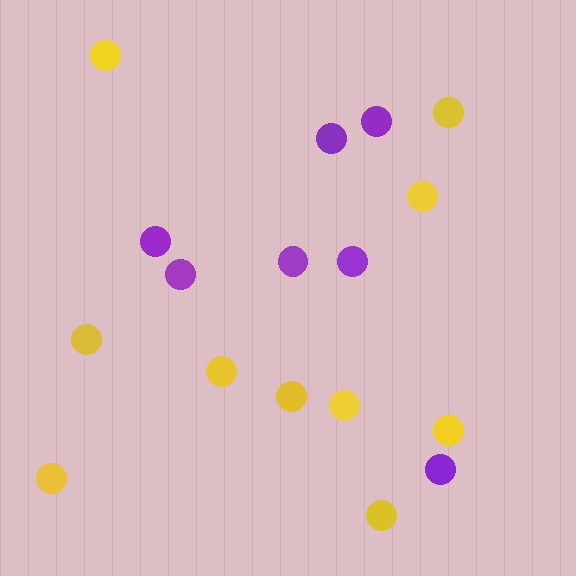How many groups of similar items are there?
There are 2 groups: one group of yellow circles (10) and one group of purple circles (7).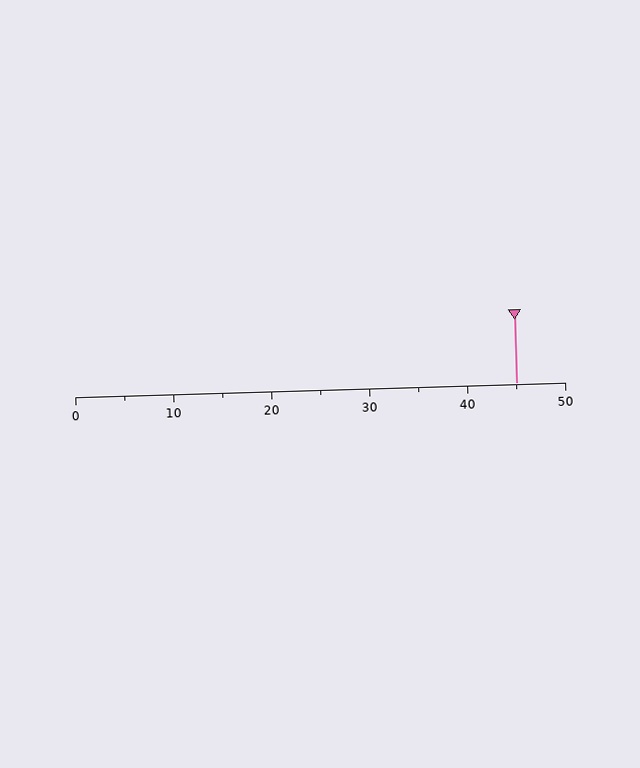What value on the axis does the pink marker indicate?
The marker indicates approximately 45.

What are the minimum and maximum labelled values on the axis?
The axis runs from 0 to 50.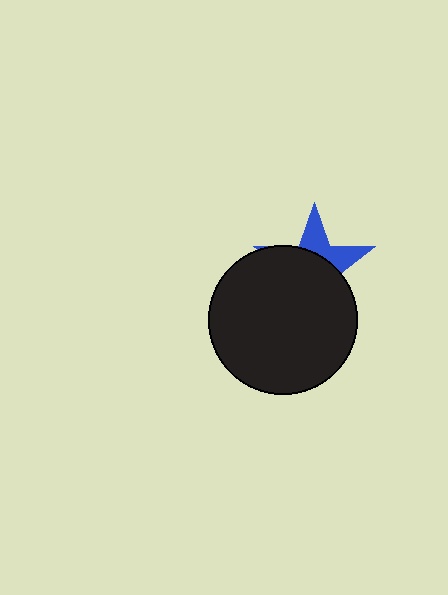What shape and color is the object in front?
The object in front is a black circle.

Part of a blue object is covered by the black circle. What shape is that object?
It is a star.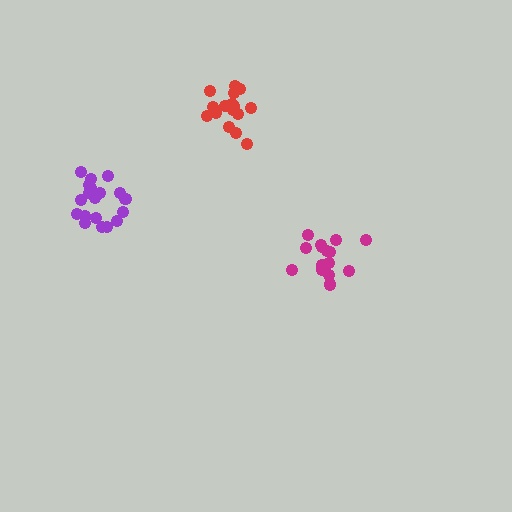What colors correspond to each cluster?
The clusters are colored: red, magenta, purple.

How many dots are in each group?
Group 1: 16 dots, Group 2: 16 dots, Group 3: 20 dots (52 total).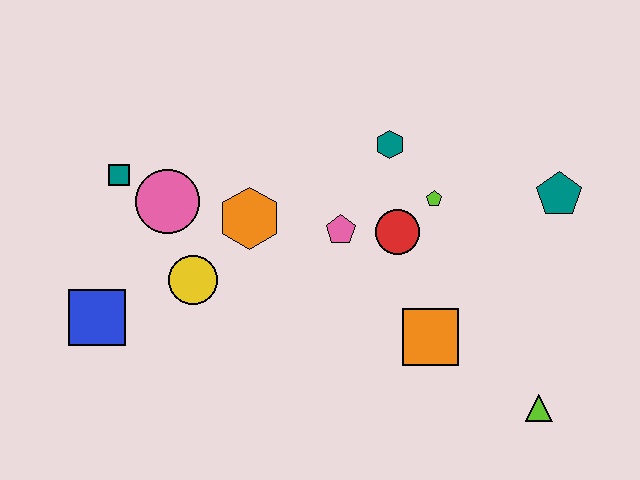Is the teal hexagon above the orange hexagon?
Yes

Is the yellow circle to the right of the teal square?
Yes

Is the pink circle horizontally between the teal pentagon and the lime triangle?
No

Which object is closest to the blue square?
The yellow circle is closest to the blue square.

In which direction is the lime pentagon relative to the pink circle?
The lime pentagon is to the right of the pink circle.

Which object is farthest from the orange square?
The teal square is farthest from the orange square.